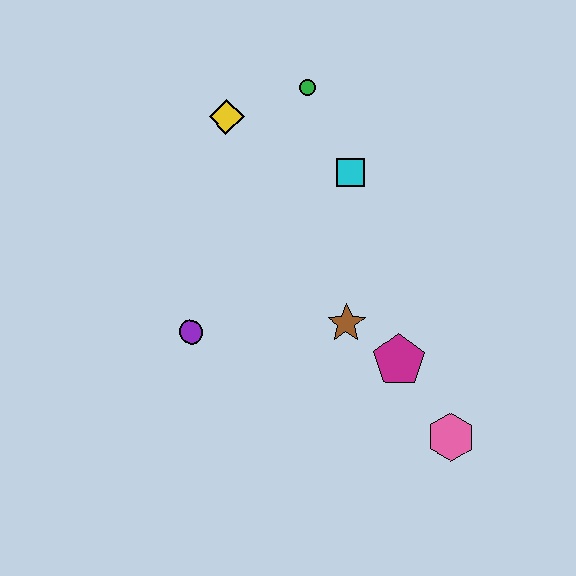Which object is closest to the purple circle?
The brown star is closest to the purple circle.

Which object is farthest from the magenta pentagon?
The yellow diamond is farthest from the magenta pentagon.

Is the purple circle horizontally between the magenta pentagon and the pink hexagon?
No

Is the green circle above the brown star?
Yes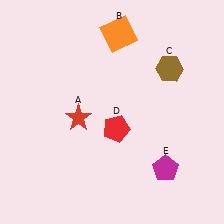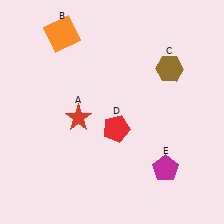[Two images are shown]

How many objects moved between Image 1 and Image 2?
1 object moved between the two images.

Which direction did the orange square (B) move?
The orange square (B) moved left.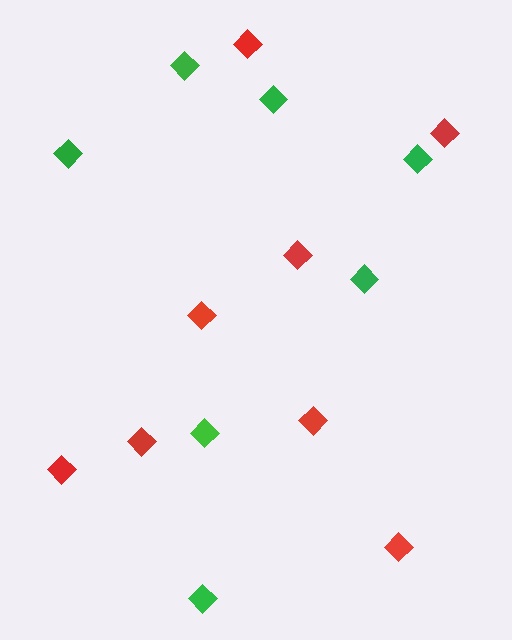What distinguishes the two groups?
There are 2 groups: one group of green diamonds (7) and one group of red diamonds (8).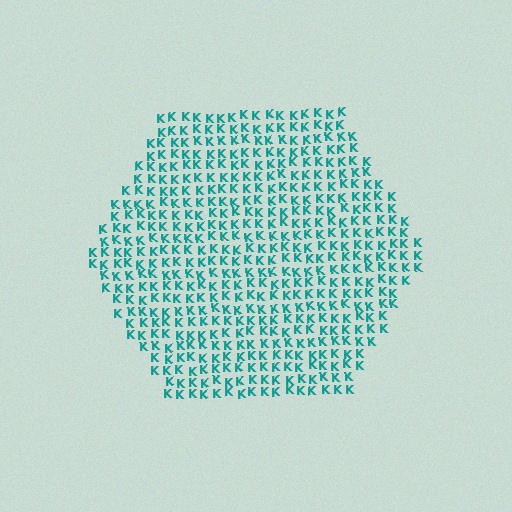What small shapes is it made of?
It is made of small letter K's.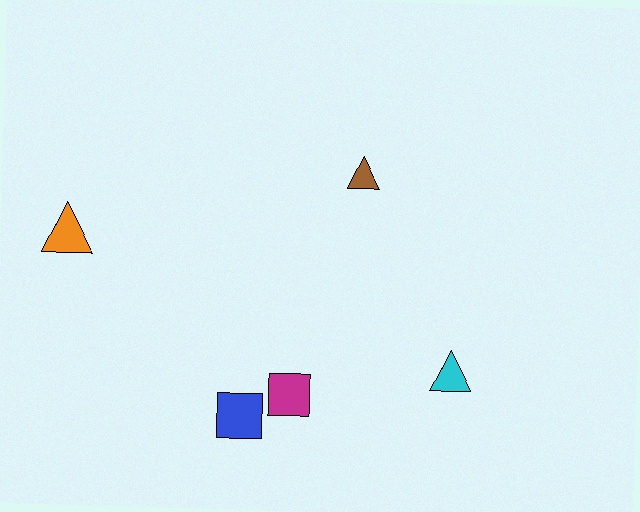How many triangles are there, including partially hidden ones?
There are 3 triangles.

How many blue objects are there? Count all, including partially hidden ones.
There is 1 blue object.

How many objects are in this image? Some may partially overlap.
There are 5 objects.